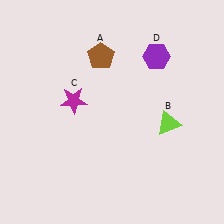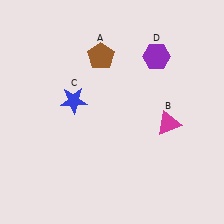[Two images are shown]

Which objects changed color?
B changed from lime to magenta. C changed from magenta to blue.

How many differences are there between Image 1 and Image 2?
There are 2 differences between the two images.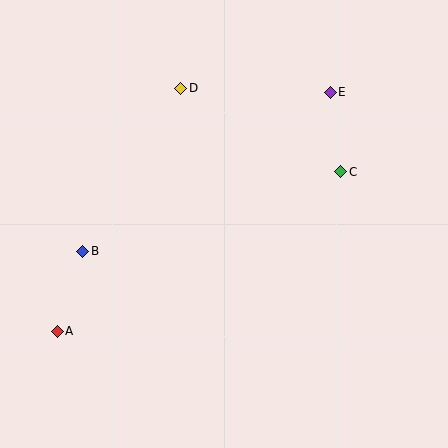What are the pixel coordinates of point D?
Point D is at (181, 88).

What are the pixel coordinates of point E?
Point E is at (330, 92).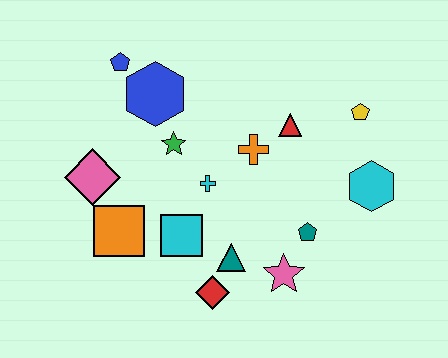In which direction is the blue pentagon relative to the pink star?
The blue pentagon is above the pink star.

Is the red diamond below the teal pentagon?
Yes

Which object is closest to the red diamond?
The teal triangle is closest to the red diamond.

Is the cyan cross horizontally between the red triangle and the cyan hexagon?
No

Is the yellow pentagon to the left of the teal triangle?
No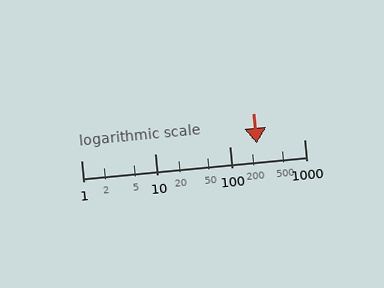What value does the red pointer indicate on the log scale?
The pointer indicates approximately 230.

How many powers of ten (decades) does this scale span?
The scale spans 3 decades, from 1 to 1000.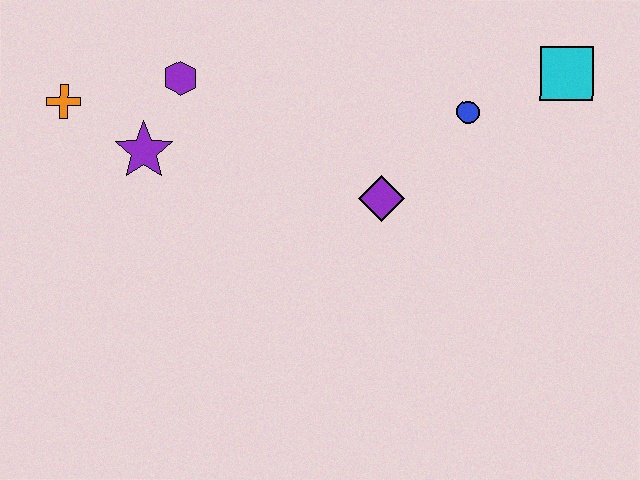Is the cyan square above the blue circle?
Yes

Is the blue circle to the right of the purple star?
Yes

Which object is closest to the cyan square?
The blue circle is closest to the cyan square.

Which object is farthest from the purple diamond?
The orange cross is farthest from the purple diamond.